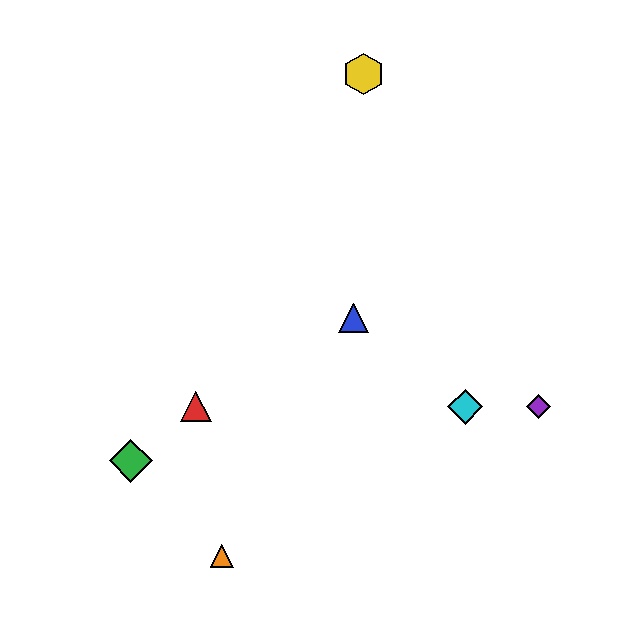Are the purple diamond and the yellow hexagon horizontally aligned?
No, the purple diamond is at y≈407 and the yellow hexagon is at y≈74.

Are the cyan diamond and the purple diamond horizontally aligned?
Yes, both are at y≈407.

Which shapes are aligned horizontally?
The red triangle, the purple diamond, the cyan diamond are aligned horizontally.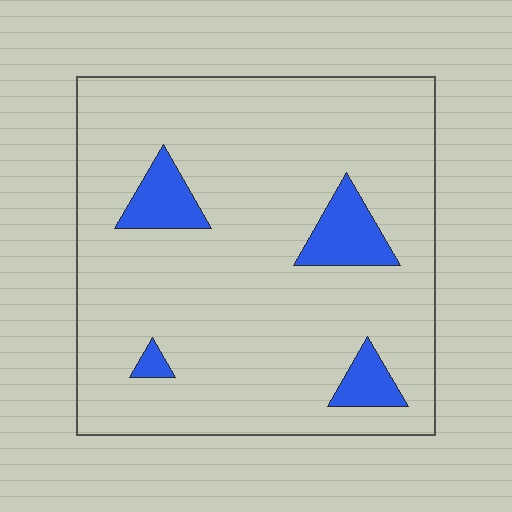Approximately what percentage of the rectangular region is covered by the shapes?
Approximately 10%.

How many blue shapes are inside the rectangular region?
4.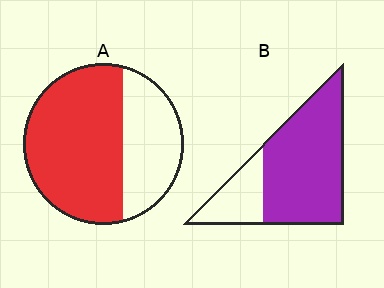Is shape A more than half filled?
Yes.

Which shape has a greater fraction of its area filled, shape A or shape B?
Shape B.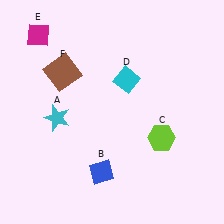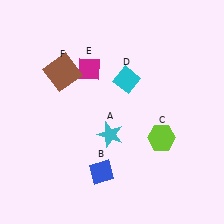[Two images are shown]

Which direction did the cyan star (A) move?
The cyan star (A) moved right.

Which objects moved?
The objects that moved are: the cyan star (A), the magenta diamond (E).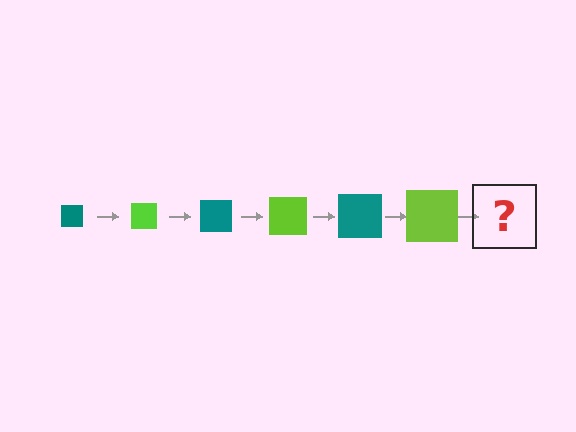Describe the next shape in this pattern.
It should be a teal square, larger than the previous one.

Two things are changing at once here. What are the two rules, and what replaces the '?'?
The two rules are that the square grows larger each step and the color cycles through teal and lime. The '?' should be a teal square, larger than the previous one.